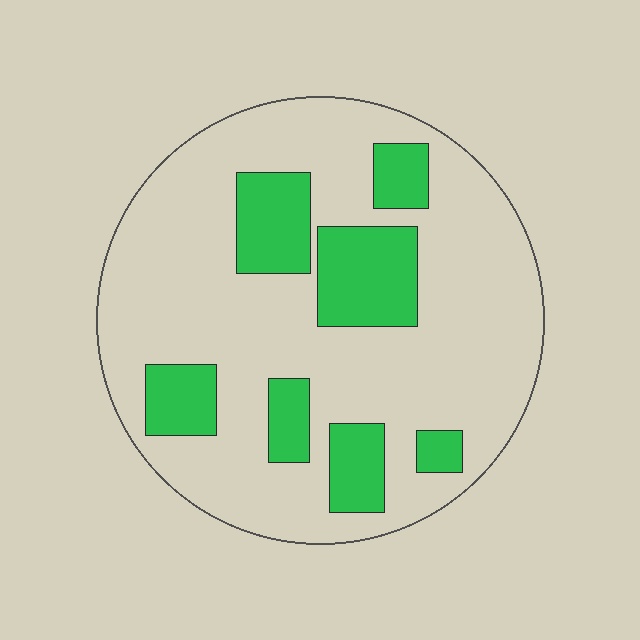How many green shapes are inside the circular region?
7.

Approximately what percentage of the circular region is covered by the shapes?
Approximately 25%.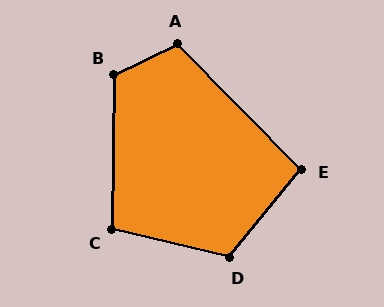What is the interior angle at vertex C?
Approximately 103 degrees (obtuse).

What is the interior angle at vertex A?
Approximately 108 degrees (obtuse).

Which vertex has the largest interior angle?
B, at approximately 117 degrees.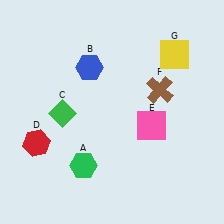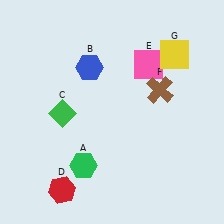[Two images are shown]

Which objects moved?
The objects that moved are: the red hexagon (D), the pink square (E).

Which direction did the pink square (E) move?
The pink square (E) moved up.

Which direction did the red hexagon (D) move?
The red hexagon (D) moved down.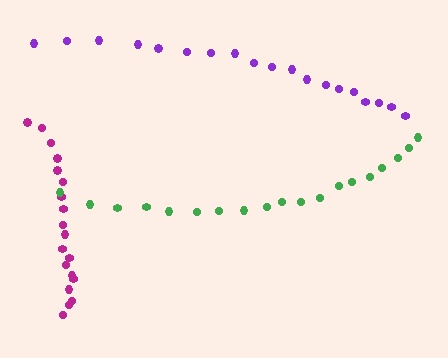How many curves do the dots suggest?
There are 3 distinct paths.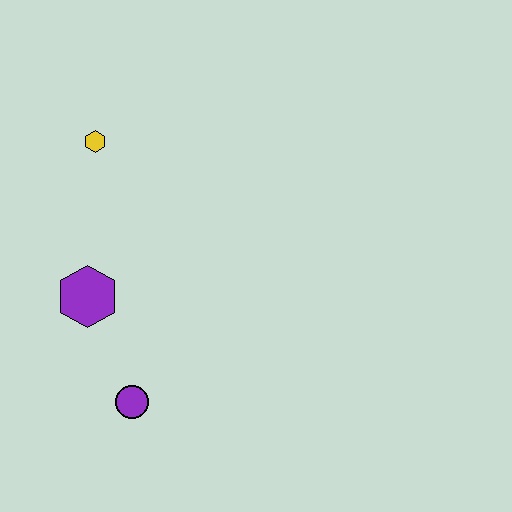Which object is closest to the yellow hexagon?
The purple hexagon is closest to the yellow hexagon.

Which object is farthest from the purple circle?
The yellow hexagon is farthest from the purple circle.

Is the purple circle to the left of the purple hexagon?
No